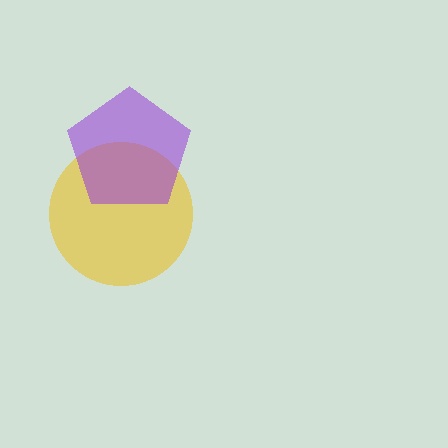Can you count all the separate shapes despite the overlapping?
Yes, there are 2 separate shapes.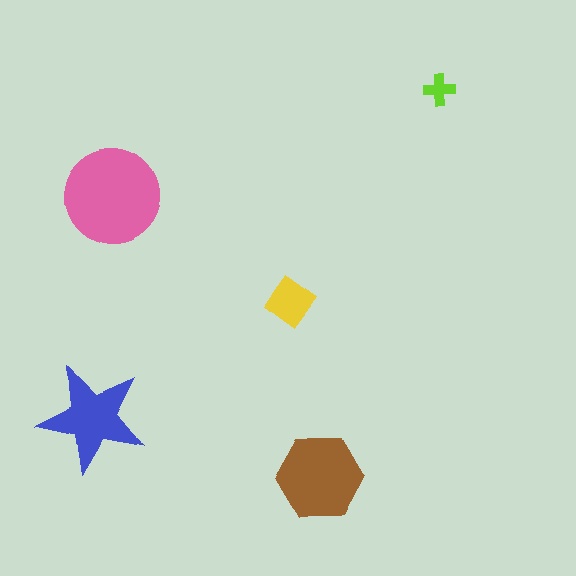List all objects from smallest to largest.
The lime cross, the yellow diamond, the blue star, the brown hexagon, the pink circle.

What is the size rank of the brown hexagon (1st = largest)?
2nd.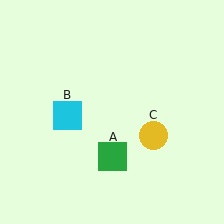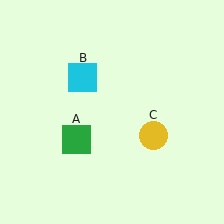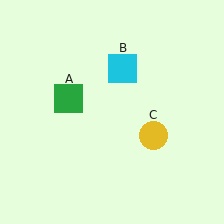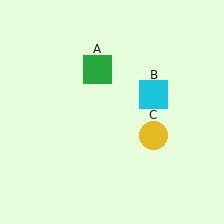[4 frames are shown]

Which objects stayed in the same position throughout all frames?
Yellow circle (object C) remained stationary.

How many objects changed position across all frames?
2 objects changed position: green square (object A), cyan square (object B).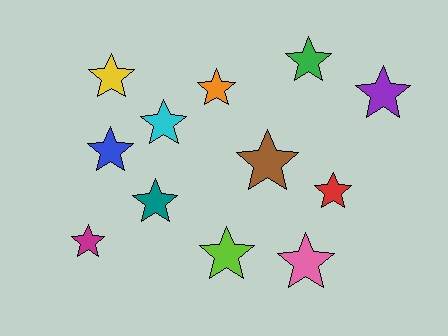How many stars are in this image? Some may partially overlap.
There are 12 stars.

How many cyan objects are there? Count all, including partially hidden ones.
There is 1 cyan object.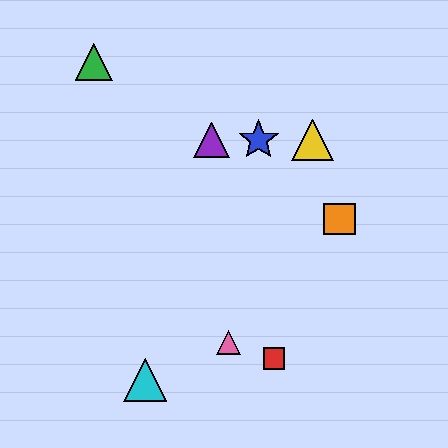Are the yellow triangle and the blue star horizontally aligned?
Yes, both are at y≈140.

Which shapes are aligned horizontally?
The blue star, the yellow triangle, the purple triangle are aligned horizontally.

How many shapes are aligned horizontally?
3 shapes (the blue star, the yellow triangle, the purple triangle) are aligned horizontally.